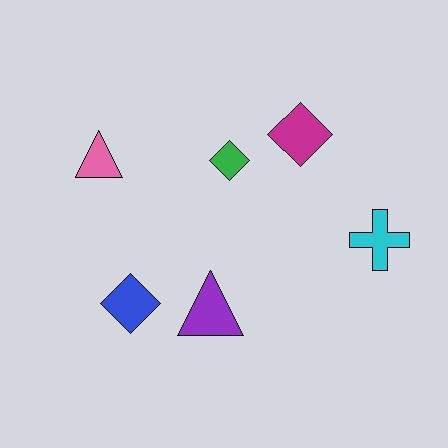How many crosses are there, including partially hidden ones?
There is 1 cross.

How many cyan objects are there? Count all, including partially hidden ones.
There is 1 cyan object.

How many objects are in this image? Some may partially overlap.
There are 6 objects.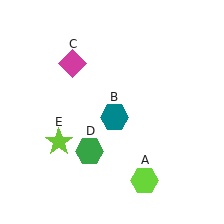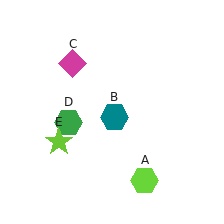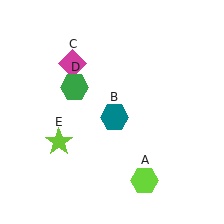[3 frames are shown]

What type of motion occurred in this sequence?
The green hexagon (object D) rotated clockwise around the center of the scene.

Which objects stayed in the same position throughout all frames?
Lime hexagon (object A) and teal hexagon (object B) and magenta diamond (object C) and lime star (object E) remained stationary.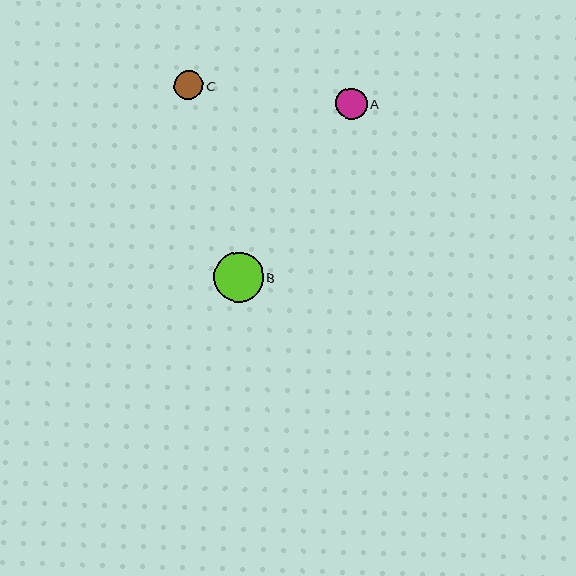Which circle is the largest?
Circle B is the largest with a size of approximately 50 pixels.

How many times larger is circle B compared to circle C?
Circle B is approximately 1.7 times the size of circle C.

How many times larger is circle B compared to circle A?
Circle B is approximately 1.6 times the size of circle A.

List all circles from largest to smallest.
From largest to smallest: B, A, C.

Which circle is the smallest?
Circle C is the smallest with a size of approximately 29 pixels.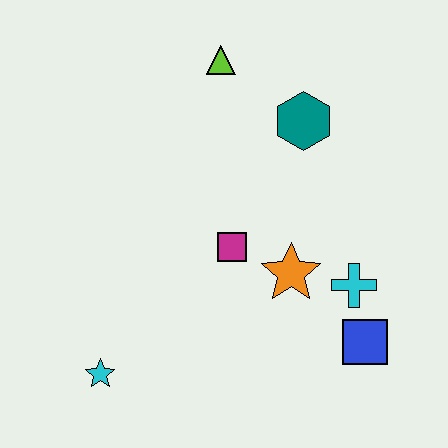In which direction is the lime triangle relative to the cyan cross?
The lime triangle is above the cyan cross.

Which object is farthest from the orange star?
The lime triangle is farthest from the orange star.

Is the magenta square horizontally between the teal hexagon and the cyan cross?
No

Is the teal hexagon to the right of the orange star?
Yes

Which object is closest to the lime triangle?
The teal hexagon is closest to the lime triangle.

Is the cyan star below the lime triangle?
Yes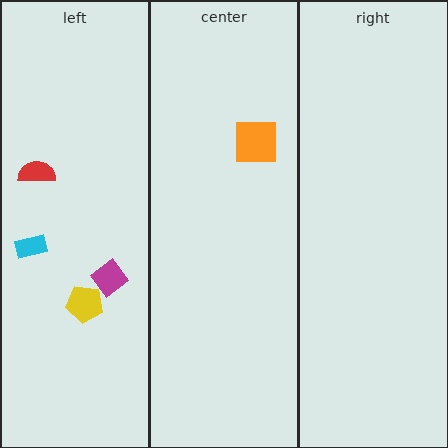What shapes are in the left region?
The magenta diamond, the yellow pentagon, the red semicircle, the cyan rectangle.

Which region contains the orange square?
The center region.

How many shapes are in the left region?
4.